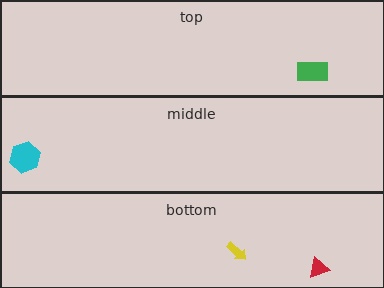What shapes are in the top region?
The green rectangle.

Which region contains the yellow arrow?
The bottom region.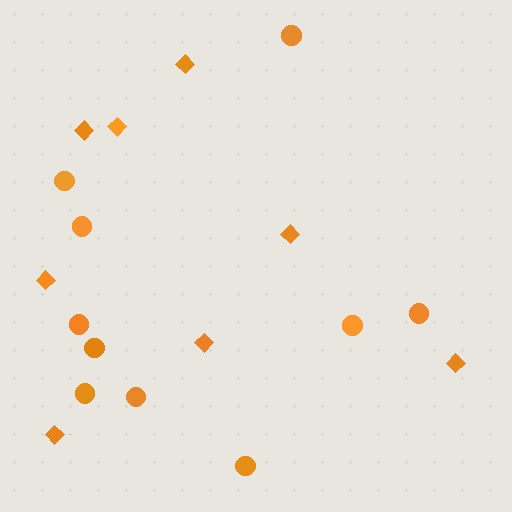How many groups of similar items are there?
There are 2 groups: one group of diamonds (8) and one group of circles (10).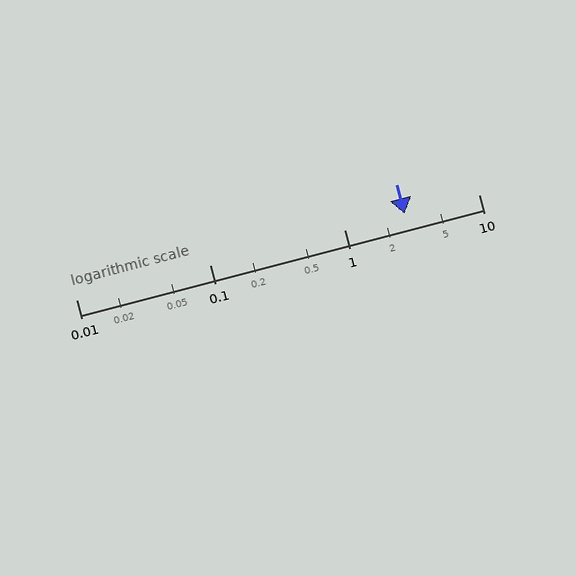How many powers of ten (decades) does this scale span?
The scale spans 3 decades, from 0.01 to 10.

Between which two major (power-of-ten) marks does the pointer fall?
The pointer is between 1 and 10.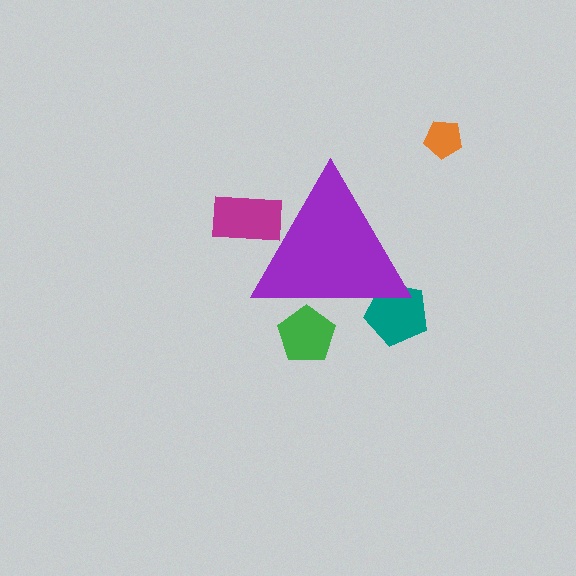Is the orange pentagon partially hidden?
No, the orange pentagon is fully visible.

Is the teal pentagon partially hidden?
Yes, the teal pentagon is partially hidden behind the purple triangle.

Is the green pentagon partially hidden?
Yes, the green pentagon is partially hidden behind the purple triangle.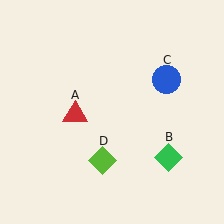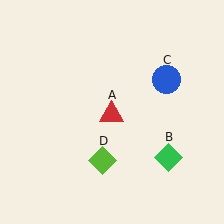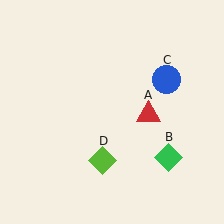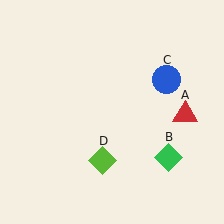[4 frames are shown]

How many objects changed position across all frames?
1 object changed position: red triangle (object A).